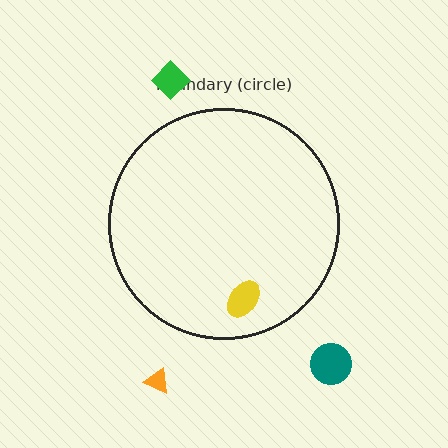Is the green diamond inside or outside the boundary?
Outside.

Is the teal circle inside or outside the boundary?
Outside.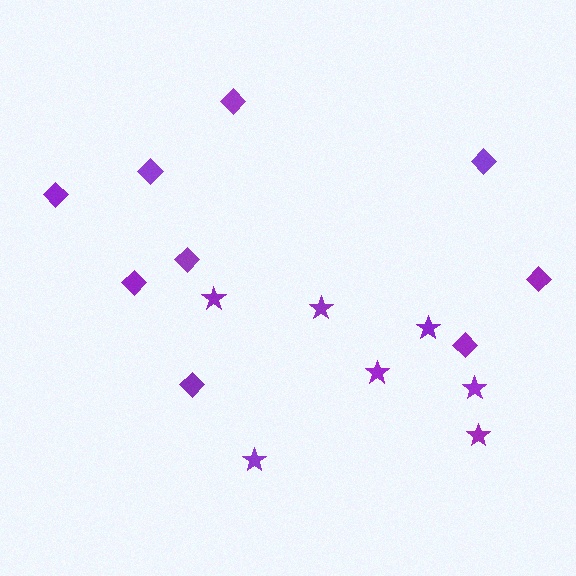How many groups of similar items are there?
There are 2 groups: one group of diamonds (9) and one group of stars (7).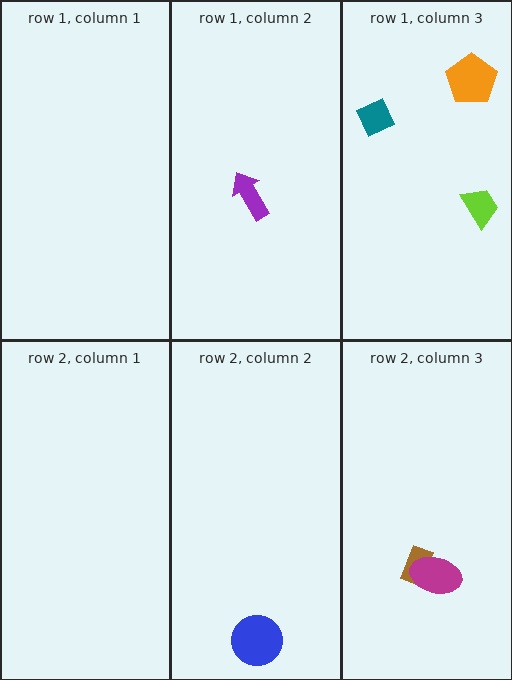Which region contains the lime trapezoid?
The row 1, column 3 region.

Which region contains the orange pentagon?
The row 1, column 3 region.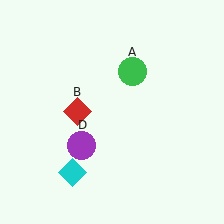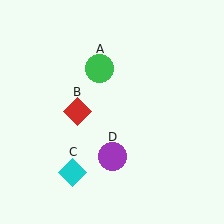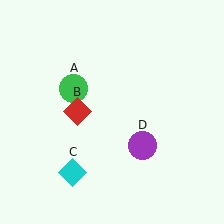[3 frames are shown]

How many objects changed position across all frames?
2 objects changed position: green circle (object A), purple circle (object D).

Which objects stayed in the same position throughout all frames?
Red diamond (object B) and cyan diamond (object C) remained stationary.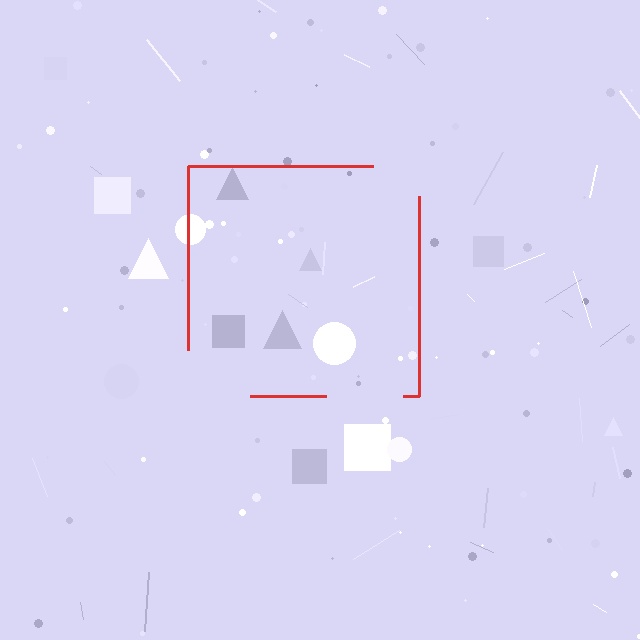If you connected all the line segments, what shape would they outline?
They would outline a square.